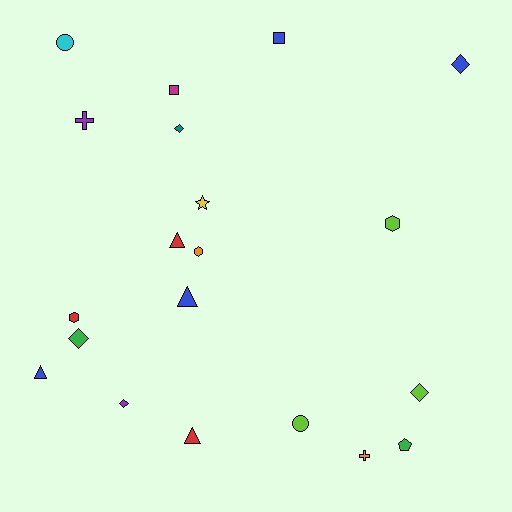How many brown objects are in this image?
There are no brown objects.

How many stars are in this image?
There is 1 star.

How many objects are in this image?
There are 20 objects.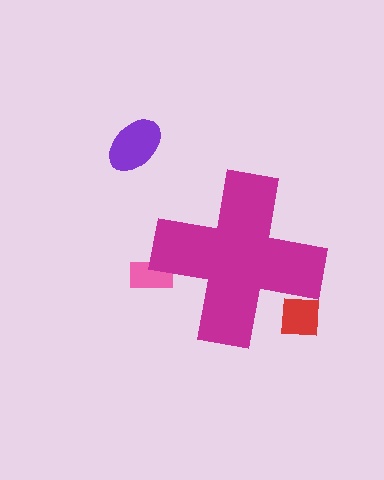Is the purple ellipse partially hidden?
No, the purple ellipse is fully visible.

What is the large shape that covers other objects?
A magenta cross.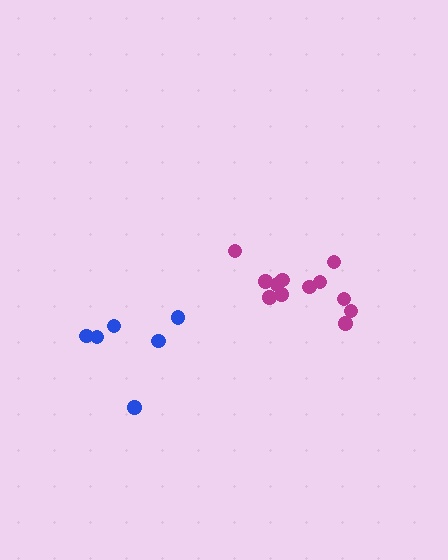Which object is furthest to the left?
The blue cluster is leftmost.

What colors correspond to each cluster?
The clusters are colored: blue, magenta.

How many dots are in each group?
Group 1: 6 dots, Group 2: 12 dots (18 total).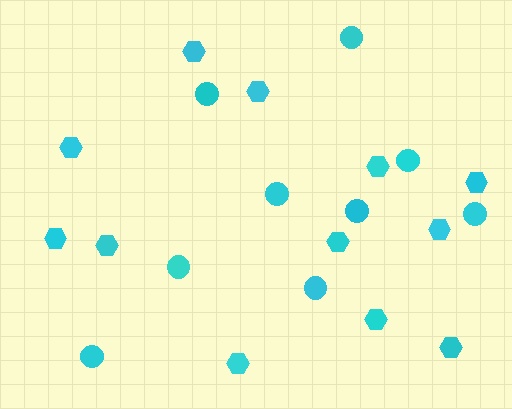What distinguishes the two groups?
There are 2 groups: one group of hexagons (12) and one group of circles (9).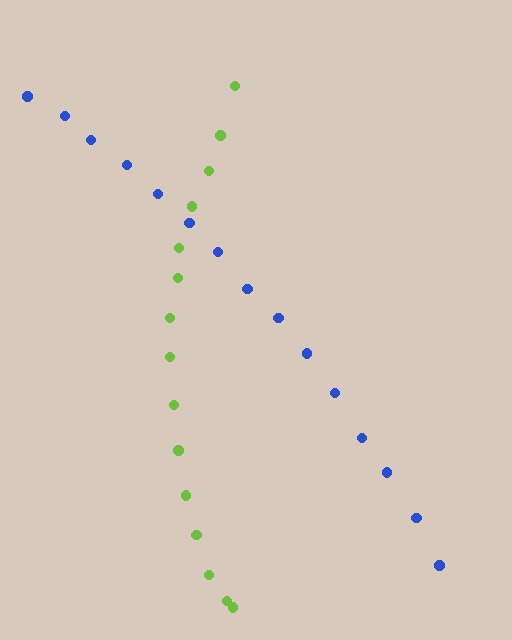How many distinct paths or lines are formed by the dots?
There are 2 distinct paths.